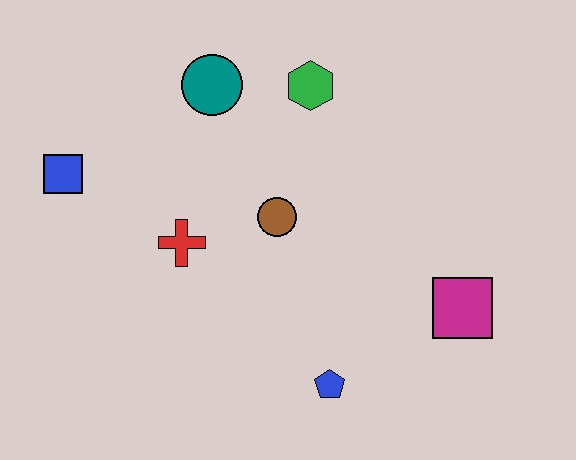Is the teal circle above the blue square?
Yes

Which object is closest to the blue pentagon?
The magenta square is closest to the blue pentagon.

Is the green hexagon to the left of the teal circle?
No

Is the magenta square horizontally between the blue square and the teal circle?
No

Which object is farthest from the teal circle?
The magenta square is farthest from the teal circle.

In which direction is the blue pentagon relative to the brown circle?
The blue pentagon is below the brown circle.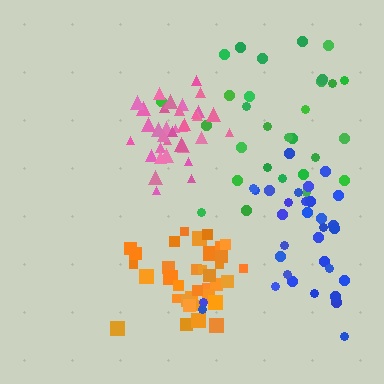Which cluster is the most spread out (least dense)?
Green.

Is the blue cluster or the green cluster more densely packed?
Blue.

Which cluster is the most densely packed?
Pink.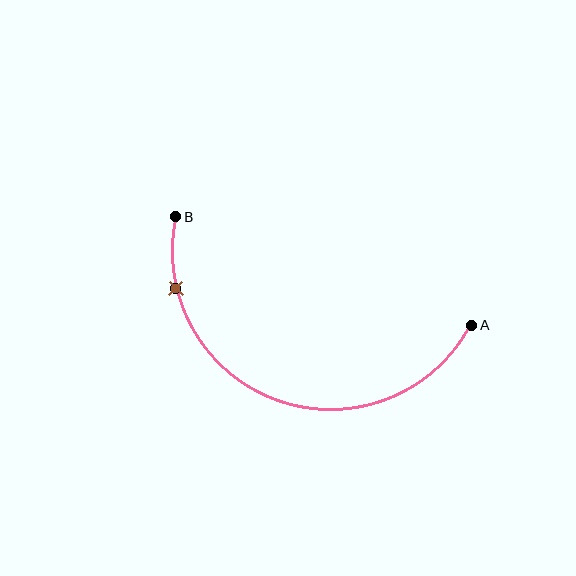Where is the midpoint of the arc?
The arc midpoint is the point on the curve farthest from the straight line joining A and B. It sits below that line.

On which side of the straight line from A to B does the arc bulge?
The arc bulges below the straight line connecting A and B.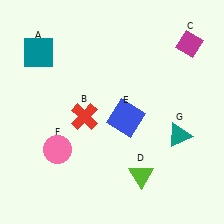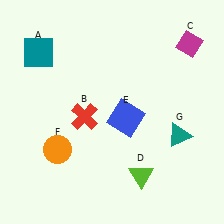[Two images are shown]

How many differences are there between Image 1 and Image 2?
There is 1 difference between the two images.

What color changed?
The circle (F) changed from pink in Image 1 to orange in Image 2.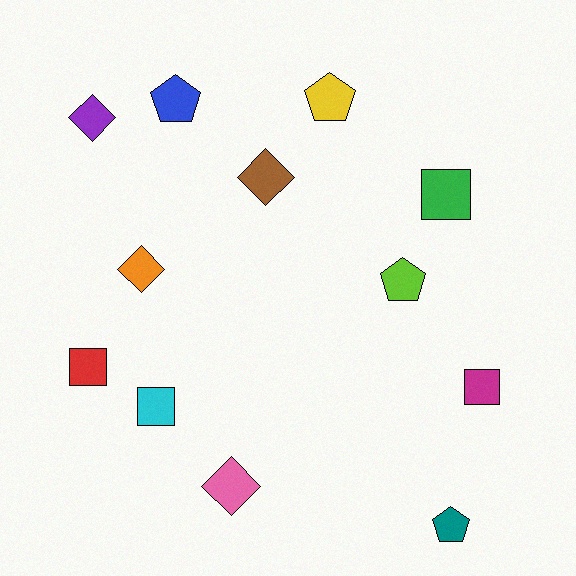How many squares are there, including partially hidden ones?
There are 4 squares.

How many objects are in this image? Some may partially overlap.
There are 12 objects.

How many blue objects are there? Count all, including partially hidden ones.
There is 1 blue object.